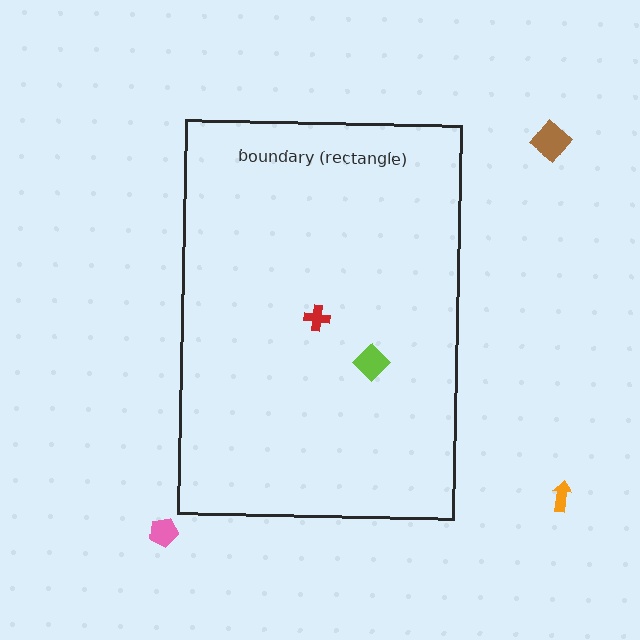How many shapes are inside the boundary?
2 inside, 4 outside.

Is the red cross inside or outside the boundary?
Inside.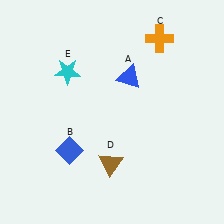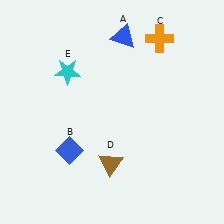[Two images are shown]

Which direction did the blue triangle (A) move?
The blue triangle (A) moved up.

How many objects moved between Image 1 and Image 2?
1 object moved between the two images.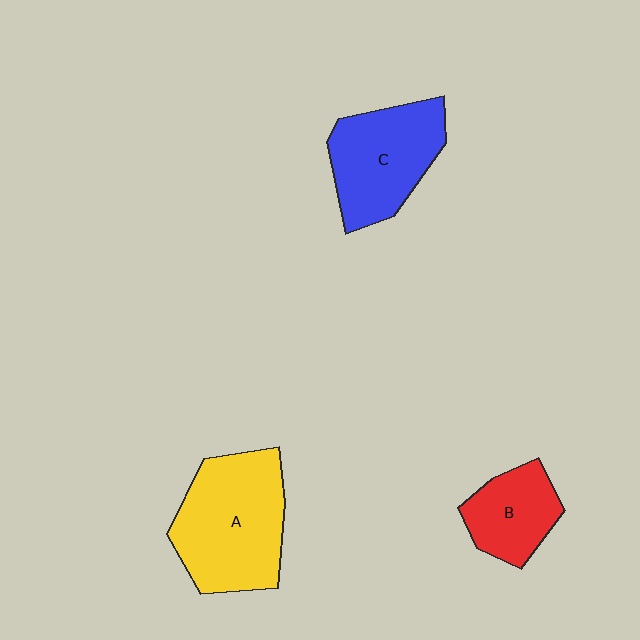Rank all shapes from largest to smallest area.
From largest to smallest: A (yellow), C (blue), B (red).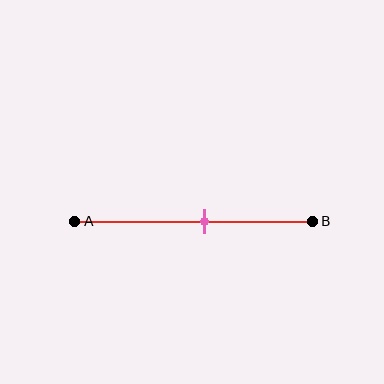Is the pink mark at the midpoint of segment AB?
No, the mark is at about 55% from A, not at the 50% midpoint.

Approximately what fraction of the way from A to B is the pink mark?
The pink mark is approximately 55% of the way from A to B.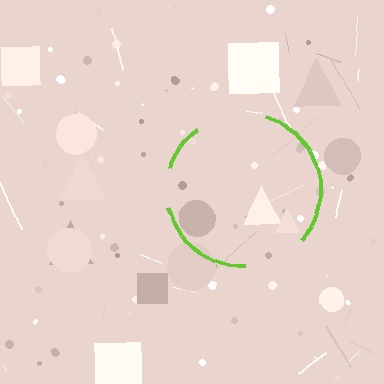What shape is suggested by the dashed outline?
The dashed outline suggests a circle.